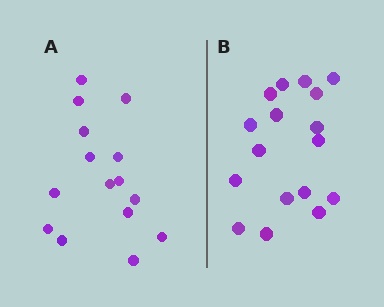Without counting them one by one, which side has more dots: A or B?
Region B (the right region) has more dots.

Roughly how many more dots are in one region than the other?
Region B has just a few more — roughly 2 or 3 more dots than region A.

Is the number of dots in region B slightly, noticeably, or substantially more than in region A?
Region B has only slightly more — the two regions are fairly close. The ratio is roughly 1.1 to 1.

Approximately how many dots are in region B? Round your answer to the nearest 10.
About 20 dots. (The exact count is 17, which rounds to 20.)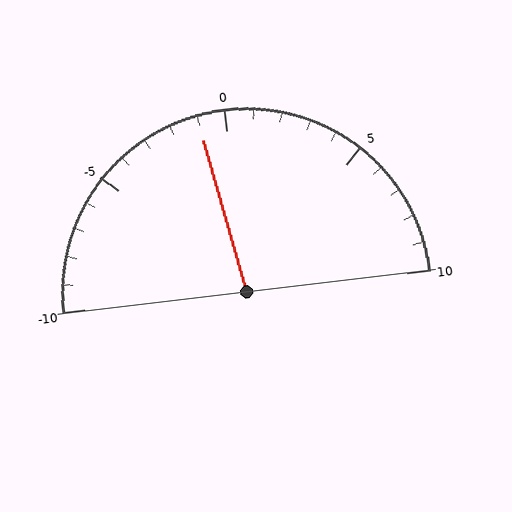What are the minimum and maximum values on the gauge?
The gauge ranges from -10 to 10.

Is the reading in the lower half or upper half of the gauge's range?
The reading is in the lower half of the range (-10 to 10).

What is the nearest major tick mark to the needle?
The nearest major tick mark is 0.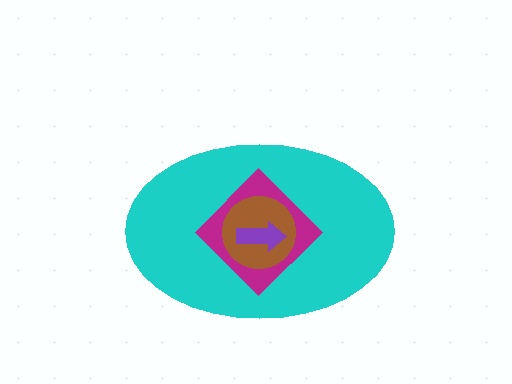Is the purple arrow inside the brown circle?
Yes.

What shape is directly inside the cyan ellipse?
The magenta diamond.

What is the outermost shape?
The cyan ellipse.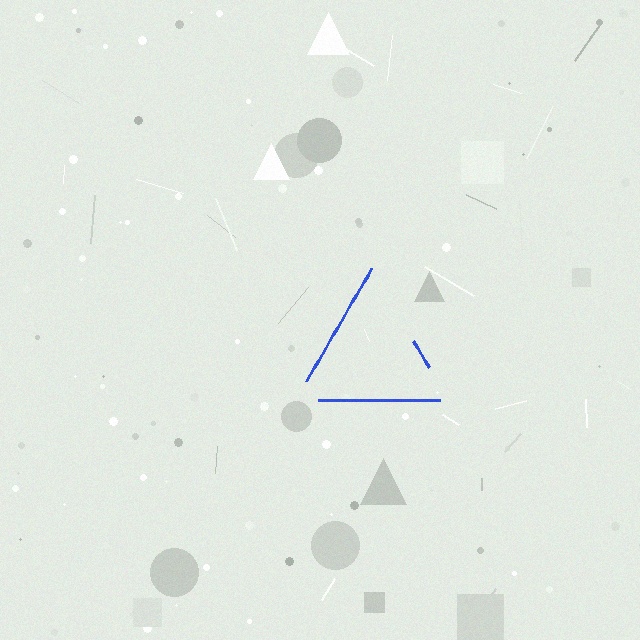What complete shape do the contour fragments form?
The contour fragments form a triangle.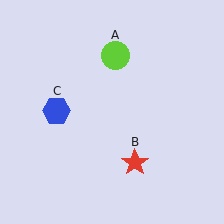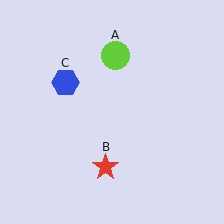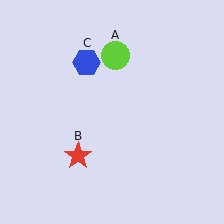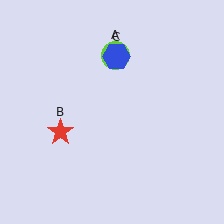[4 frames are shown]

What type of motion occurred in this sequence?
The red star (object B), blue hexagon (object C) rotated clockwise around the center of the scene.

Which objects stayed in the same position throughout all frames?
Lime circle (object A) remained stationary.